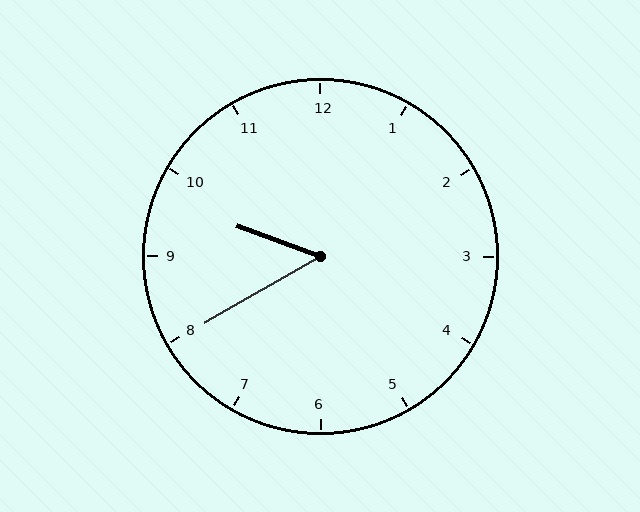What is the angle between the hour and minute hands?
Approximately 50 degrees.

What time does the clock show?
9:40.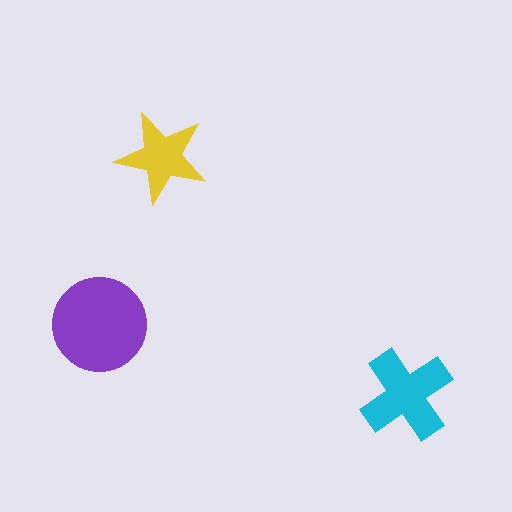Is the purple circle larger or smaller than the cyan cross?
Larger.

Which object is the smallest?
The yellow star.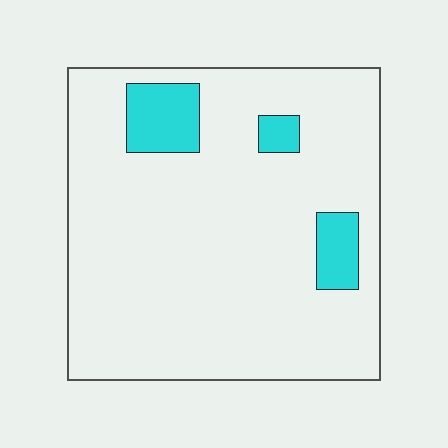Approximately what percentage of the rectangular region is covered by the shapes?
Approximately 10%.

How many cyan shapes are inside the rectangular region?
3.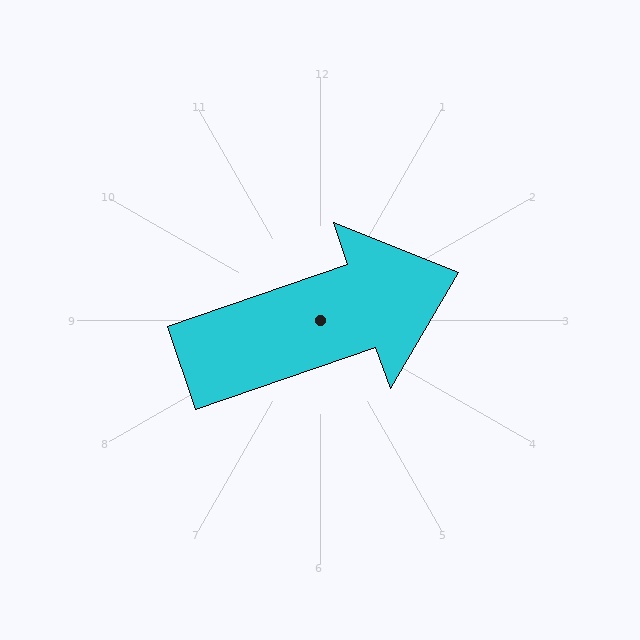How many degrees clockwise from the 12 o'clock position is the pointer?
Approximately 71 degrees.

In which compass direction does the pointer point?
East.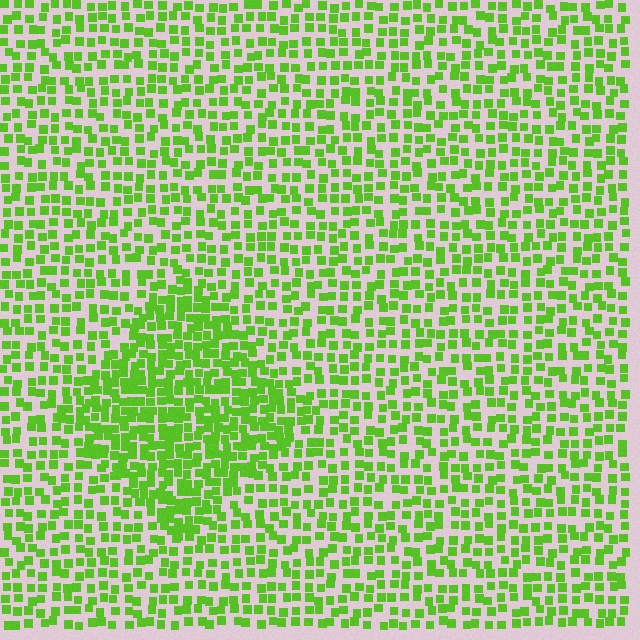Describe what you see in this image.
The image contains small lime elements arranged at two different densities. A diamond-shaped region is visible where the elements are more densely packed than the surrounding area.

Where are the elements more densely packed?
The elements are more densely packed inside the diamond boundary.